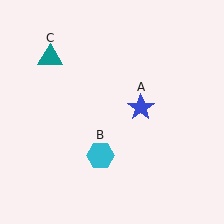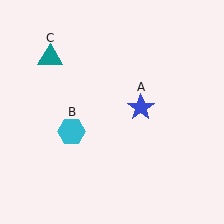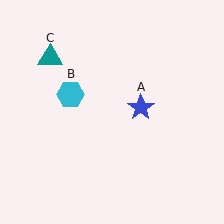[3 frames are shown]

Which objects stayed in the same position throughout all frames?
Blue star (object A) and teal triangle (object C) remained stationary.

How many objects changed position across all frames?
1 object changed position: cyan hexagon (object B).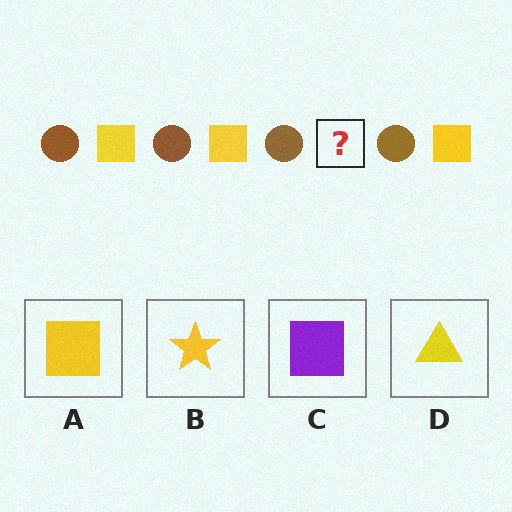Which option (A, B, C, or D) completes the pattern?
A.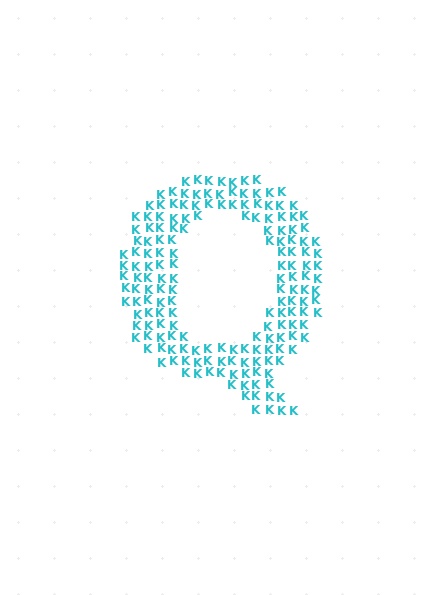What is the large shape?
The large shape is the letter Q.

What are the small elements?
The small elements are letter K's.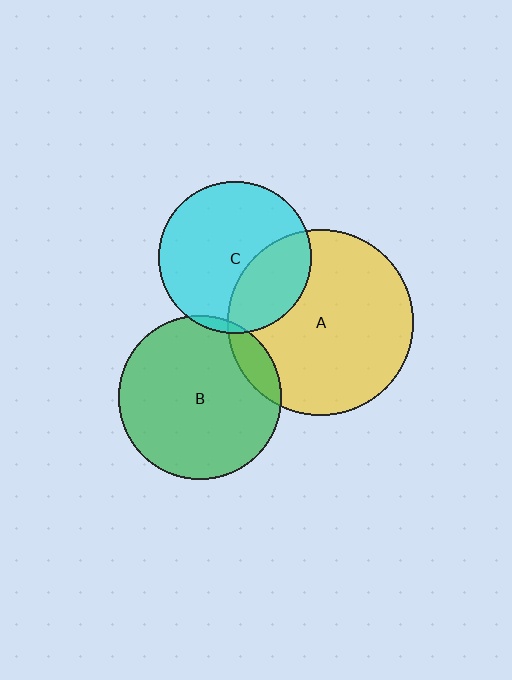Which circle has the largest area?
Circle A (yellow).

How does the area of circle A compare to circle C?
Approximately 1.5 times.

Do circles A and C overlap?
Yes.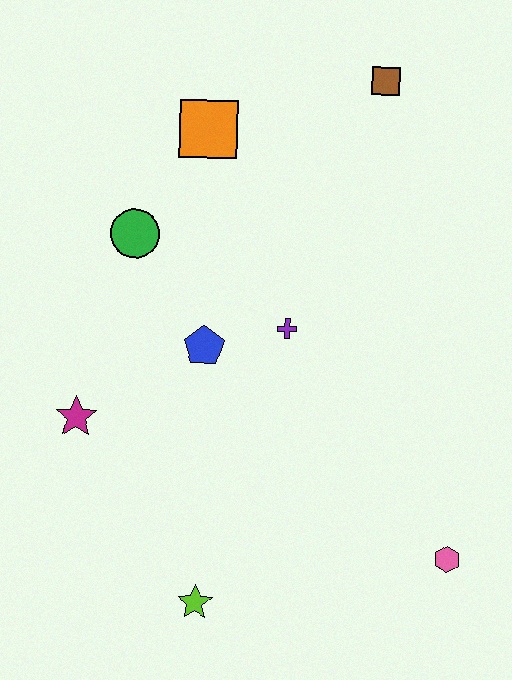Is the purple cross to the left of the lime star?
No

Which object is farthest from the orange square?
The pink hexagon is farthest from the orange square.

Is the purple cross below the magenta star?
No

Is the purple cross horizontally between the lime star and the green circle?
No